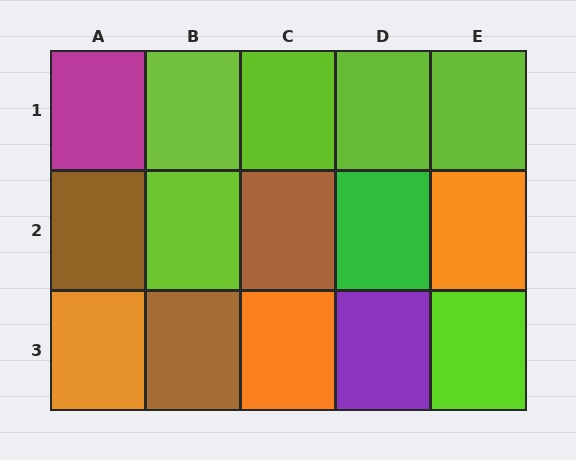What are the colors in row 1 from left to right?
Magenta, lime, lime, lime, lime.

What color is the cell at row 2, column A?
Brown.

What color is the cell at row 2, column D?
Green.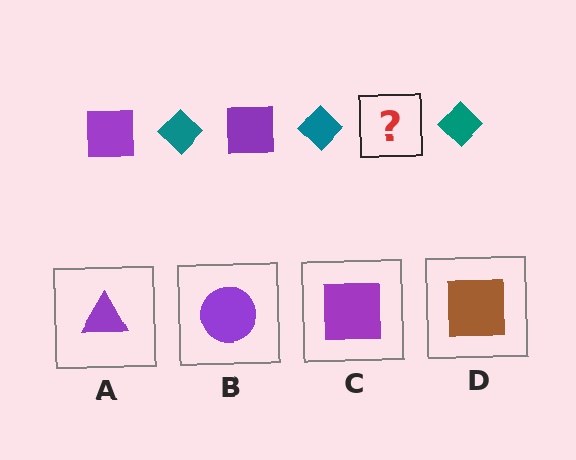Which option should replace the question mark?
Option C.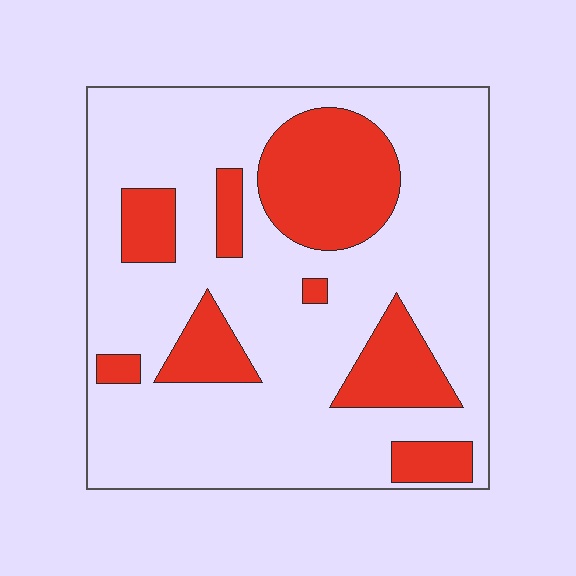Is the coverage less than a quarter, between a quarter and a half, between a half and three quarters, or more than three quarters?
Between a quarter and a half.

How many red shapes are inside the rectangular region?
8.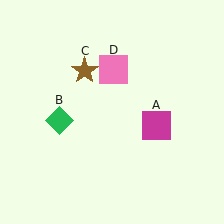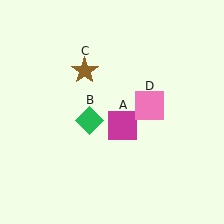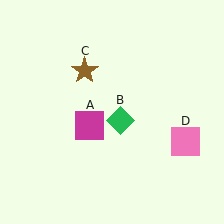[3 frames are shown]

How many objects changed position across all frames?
3 objects changed position: magenta square (object A), green diamond (object B), pink square (object D).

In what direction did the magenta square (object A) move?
The magenta square (object A) moved left.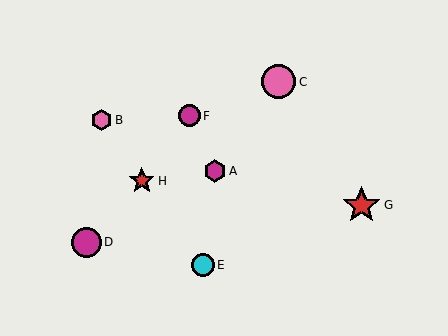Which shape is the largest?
The red star (labeled G) is the largest.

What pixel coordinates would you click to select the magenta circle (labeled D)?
Click at (87, 242) to select the magenta circle D.